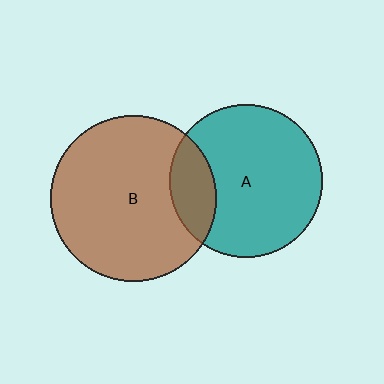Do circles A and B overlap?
Yes.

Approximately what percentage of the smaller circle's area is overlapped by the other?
Approximately 20%.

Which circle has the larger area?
Circle B (brown).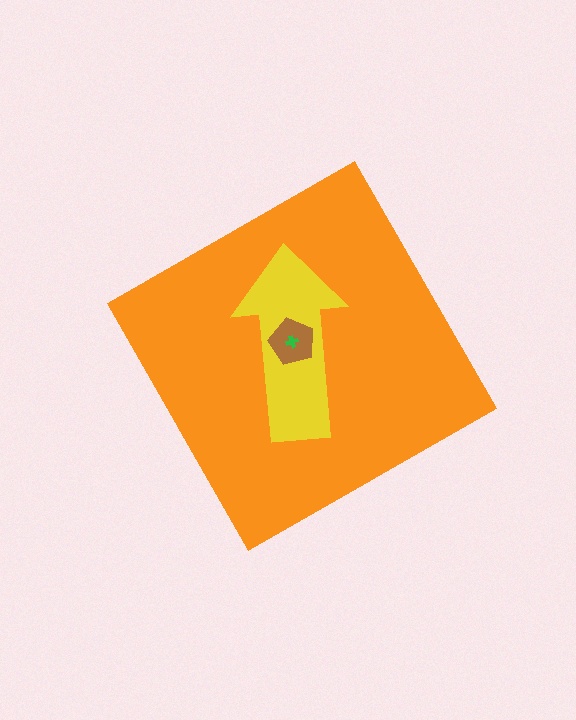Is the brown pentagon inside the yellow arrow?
Yes.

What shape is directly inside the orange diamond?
The yellow arrow.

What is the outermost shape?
The orange diamond.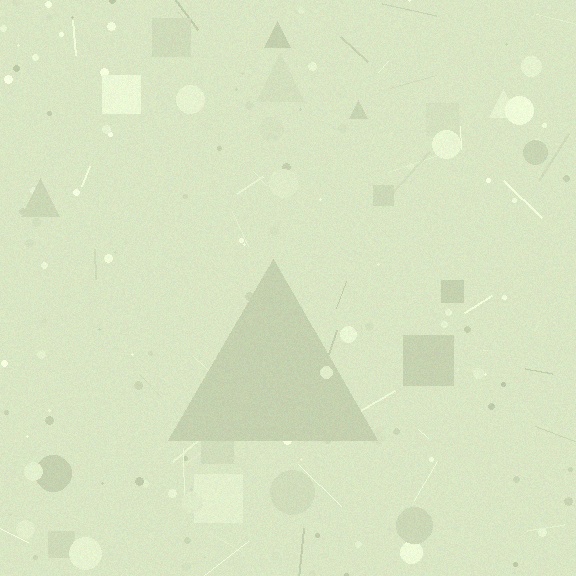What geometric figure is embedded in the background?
A triangle is embedded in the background.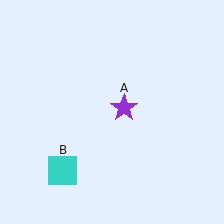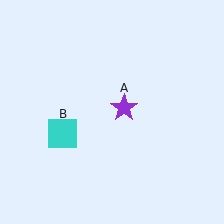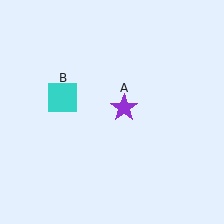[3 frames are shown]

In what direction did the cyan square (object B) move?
The cyan square (object B) moved up.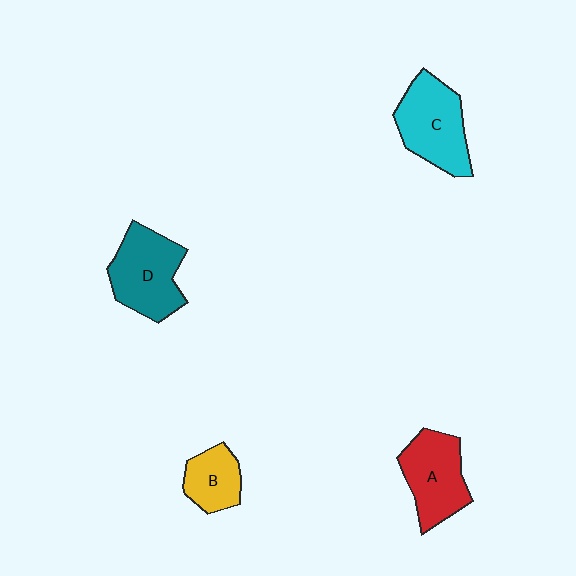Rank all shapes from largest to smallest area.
From largest to smallest: C (cyan), D (teal), A (red), B (yellow).